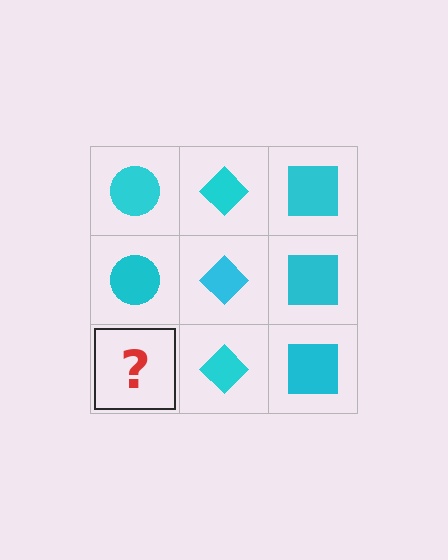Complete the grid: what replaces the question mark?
The question mark should be replaced with a cyan circle.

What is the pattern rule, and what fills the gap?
The rule is that each column has a consistent shape. The gap should be filled with a cyan circle.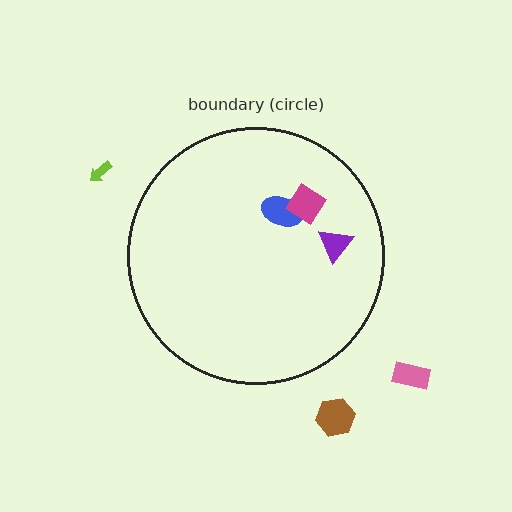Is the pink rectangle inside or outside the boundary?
Outside.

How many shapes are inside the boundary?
3 inside, 3 outside.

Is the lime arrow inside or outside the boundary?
Outside.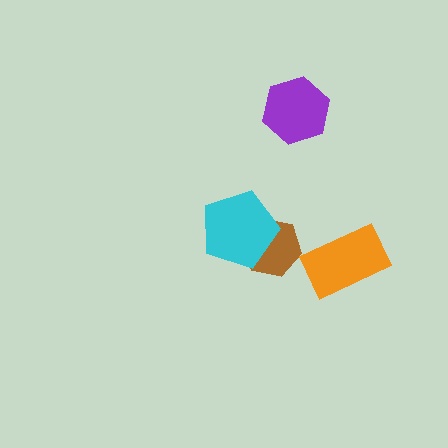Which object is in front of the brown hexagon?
The cyan pentagon is in front of the brown hexagon.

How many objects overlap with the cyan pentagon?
1 object overlaps with the cyan pentagon.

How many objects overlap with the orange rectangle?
0 objects overlap with the orange rectangle.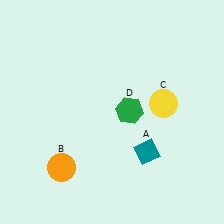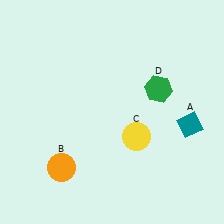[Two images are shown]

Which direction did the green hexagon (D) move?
The green hexagon (D) moved right.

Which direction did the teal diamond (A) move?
The teal diamond (A) moved right.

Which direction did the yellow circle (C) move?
The yellow circle (C) moved down.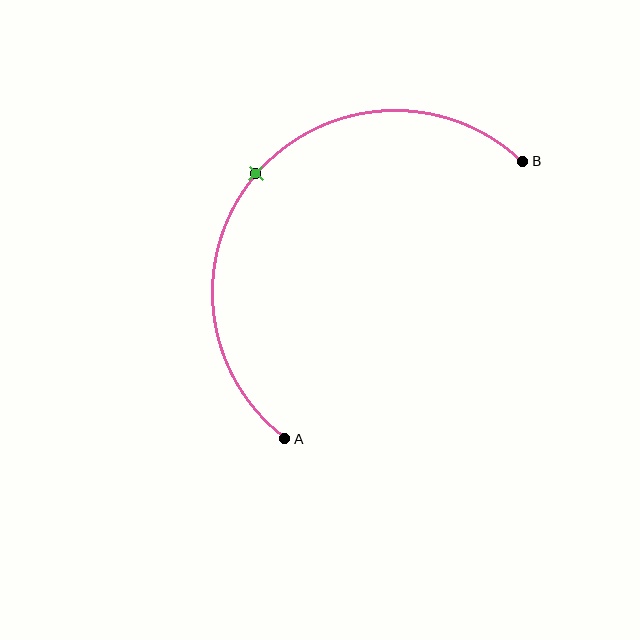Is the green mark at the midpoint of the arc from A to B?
Yes. The green mark lies on the arc at equal arc-length from both A and B — it is the arc midpoint.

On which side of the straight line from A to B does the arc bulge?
The arc bulges above and to the left of the straight line connecting A and B.